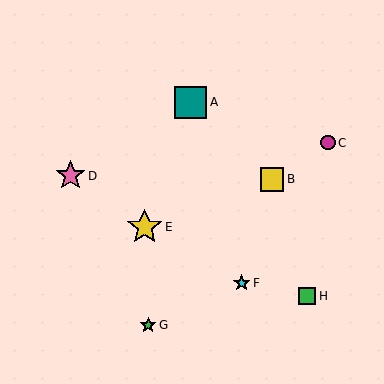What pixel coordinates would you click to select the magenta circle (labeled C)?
Click at (328, 143) to select the magenta circle C.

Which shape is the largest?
The yellow star (labeled E) is the largest.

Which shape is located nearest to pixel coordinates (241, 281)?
The cyan star (labeled F) at (242, 283) is nearest to that location.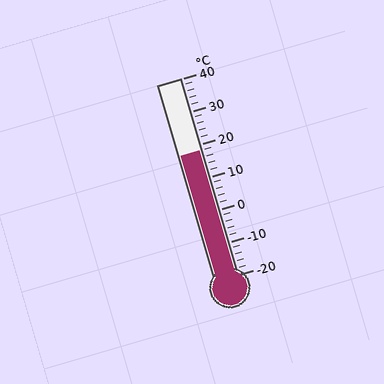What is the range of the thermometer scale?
The thermometer scale ranges from -20°C to 40°C.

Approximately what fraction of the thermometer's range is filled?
The thermometer is filled to approximately 65% of its range.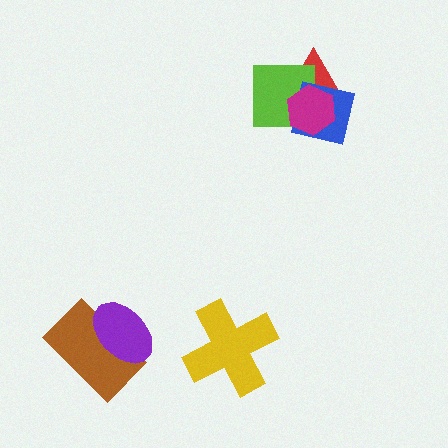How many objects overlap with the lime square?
3 objects overlap with the lime square.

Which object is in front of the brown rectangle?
The purple ellipse is in front of the brown rectangle.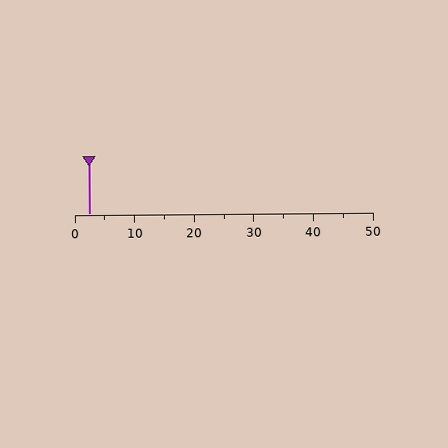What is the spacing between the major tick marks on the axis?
The major ticks are spaced 10 apart.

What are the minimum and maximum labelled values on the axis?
The axis runs from 0 to 50.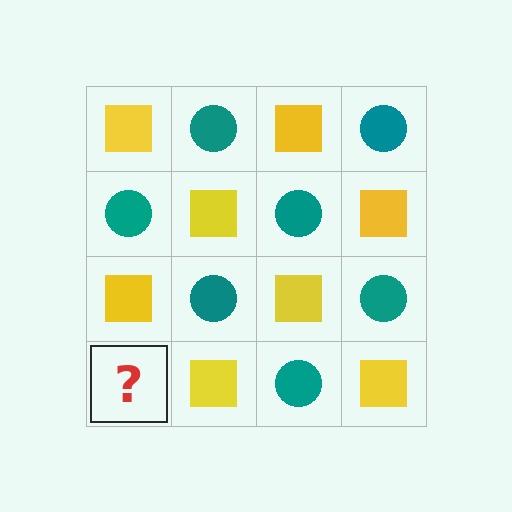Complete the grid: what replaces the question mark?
The question mark should be replaced with a teal circle.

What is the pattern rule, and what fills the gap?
The rule is that it alternates yellow square and teal circle in a checkerboard pattern. The gap should be filled with a teal circle.